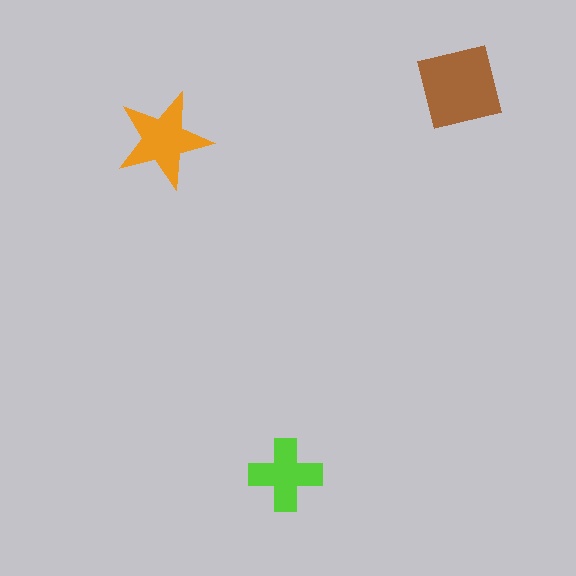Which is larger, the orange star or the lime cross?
The orange star.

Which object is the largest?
The brown square.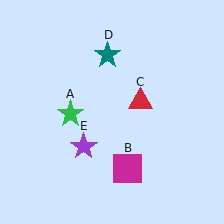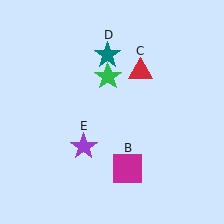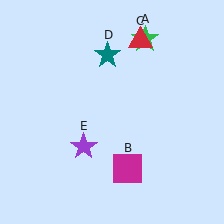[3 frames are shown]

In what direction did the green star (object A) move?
The green star (object A) moved up and to the right.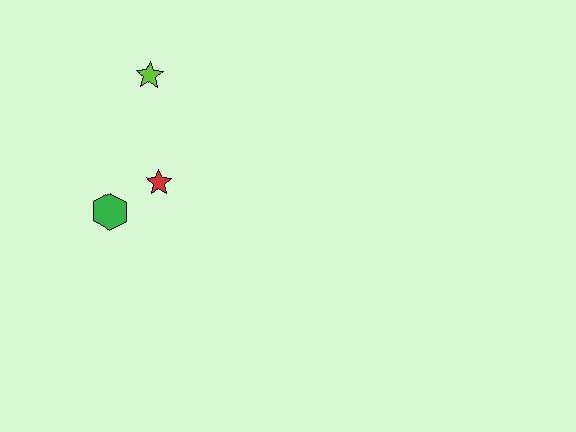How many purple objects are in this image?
There are no purple objects.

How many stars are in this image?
There are 2 stars.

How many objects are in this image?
There are 3 objects.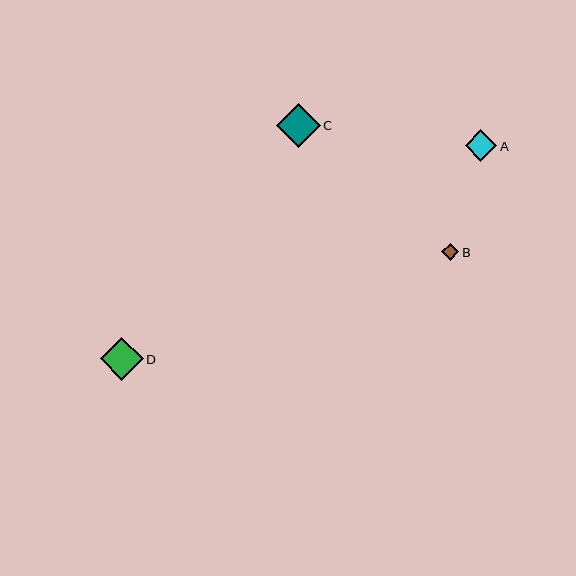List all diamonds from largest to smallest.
From largest to smallest: C, D, A, B.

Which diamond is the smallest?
Diamond B is the smallest with a size of approximately 17 pixels.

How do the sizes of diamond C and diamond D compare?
Diamond C and diamond D are approximately the same size.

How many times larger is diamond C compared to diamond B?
Diamond C is approximately 2.5 times the size of diamond B.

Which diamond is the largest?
Diamond C is the largest with a size of approximately 44 pixels.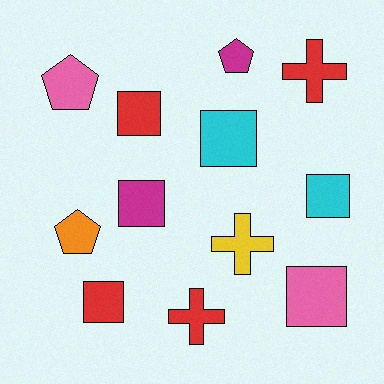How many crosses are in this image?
There are 3 crosses.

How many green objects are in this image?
There are no green objects.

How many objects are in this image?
There are 12 objects.